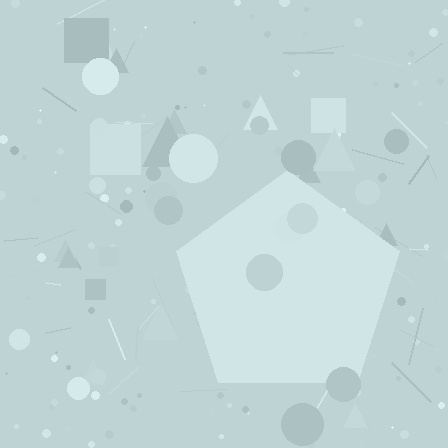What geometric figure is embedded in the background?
A pentagon is embedded in the background.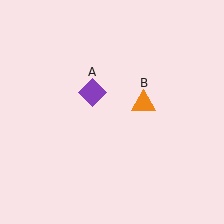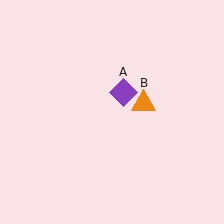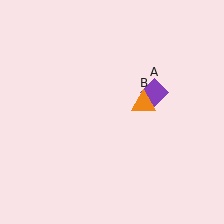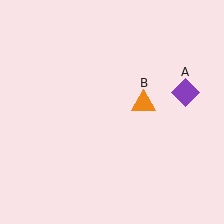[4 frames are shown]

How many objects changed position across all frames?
1 object changed position: purple diamond (object A).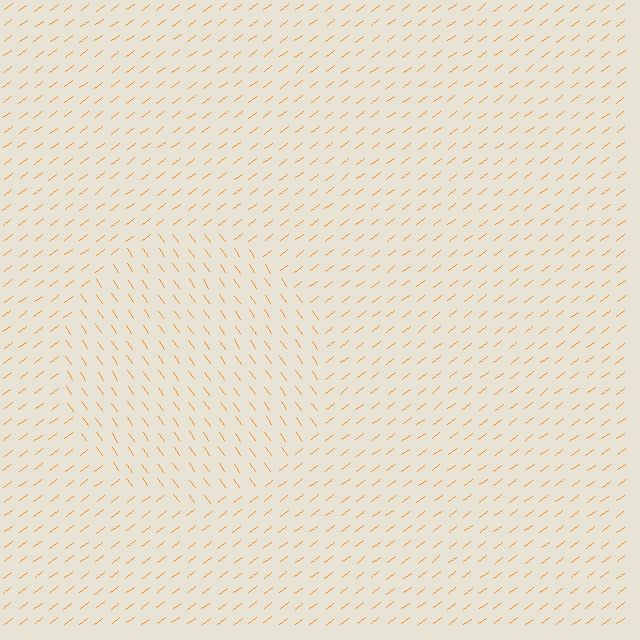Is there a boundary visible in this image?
Yes, there is a texture boundary formed by a change in line orientation.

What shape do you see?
I see a circle.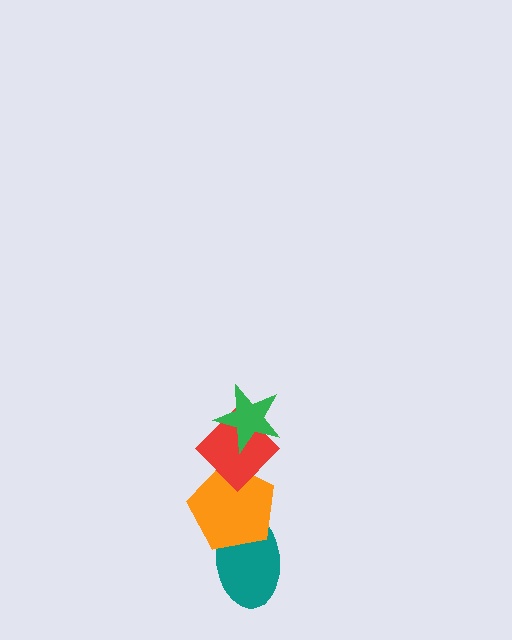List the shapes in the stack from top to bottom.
From top to bottom: the green star, the red diamond, the orange pentagon, the teal ellipse.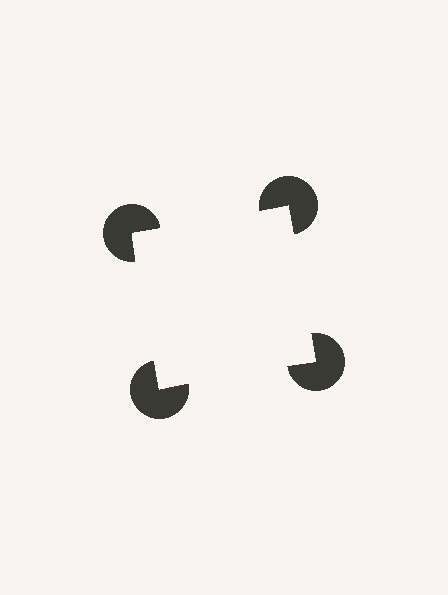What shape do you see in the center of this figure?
An illusory square — its edges are inferred from the aligned wedge cuts in the pac-man discs, not physically drawn.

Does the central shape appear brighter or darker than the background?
It typically appears slightly brighter than the background, even though no actual brightness change is drawn.